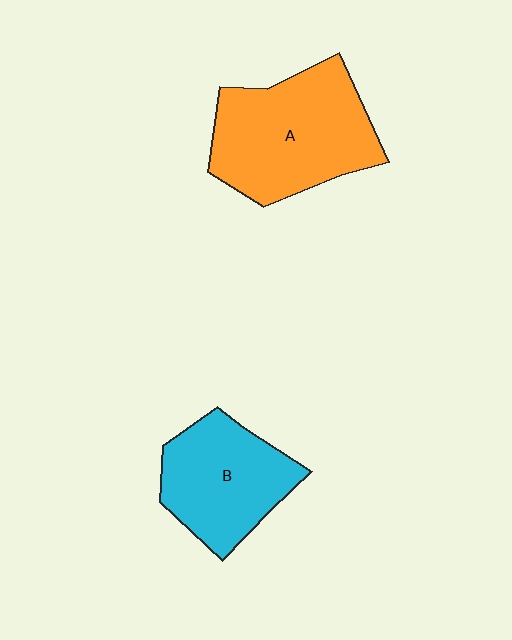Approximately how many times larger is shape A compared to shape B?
Approximately 1.3 times.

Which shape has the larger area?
Shape A (orange).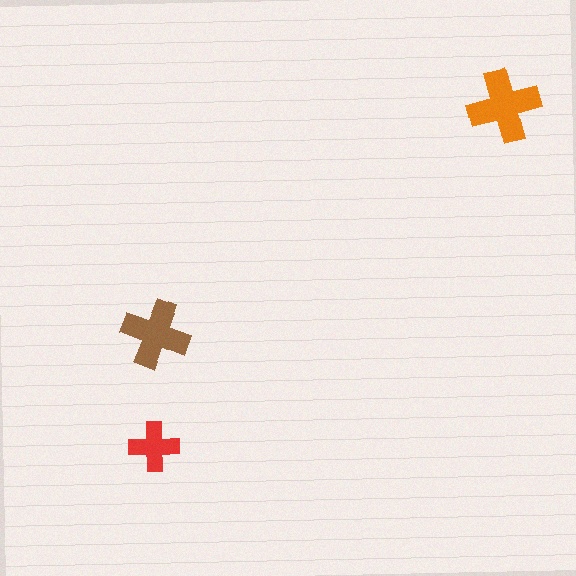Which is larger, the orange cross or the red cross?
The orange one.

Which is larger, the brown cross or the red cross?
The brown one.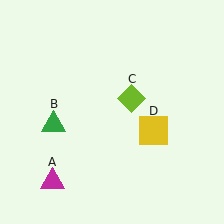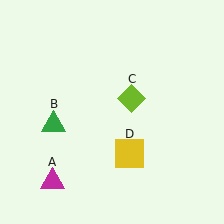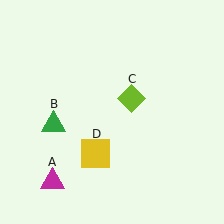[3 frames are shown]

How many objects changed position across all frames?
1 object changed position: yellow square (object D).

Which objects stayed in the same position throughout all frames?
Magenta triangle (object A) and green triangle (object B) and lime diamond (object C) remained stationary.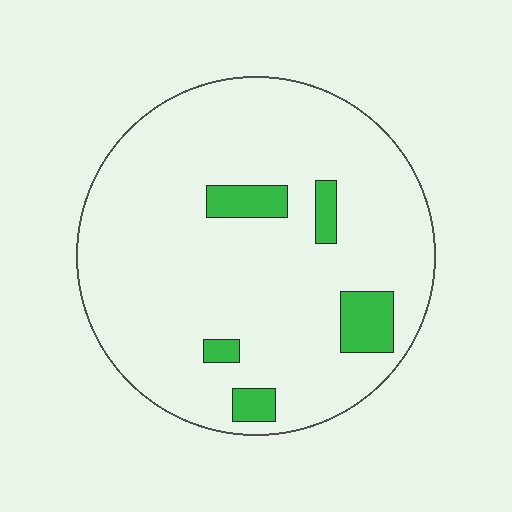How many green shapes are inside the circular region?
5.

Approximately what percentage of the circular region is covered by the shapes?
Approximately 10%.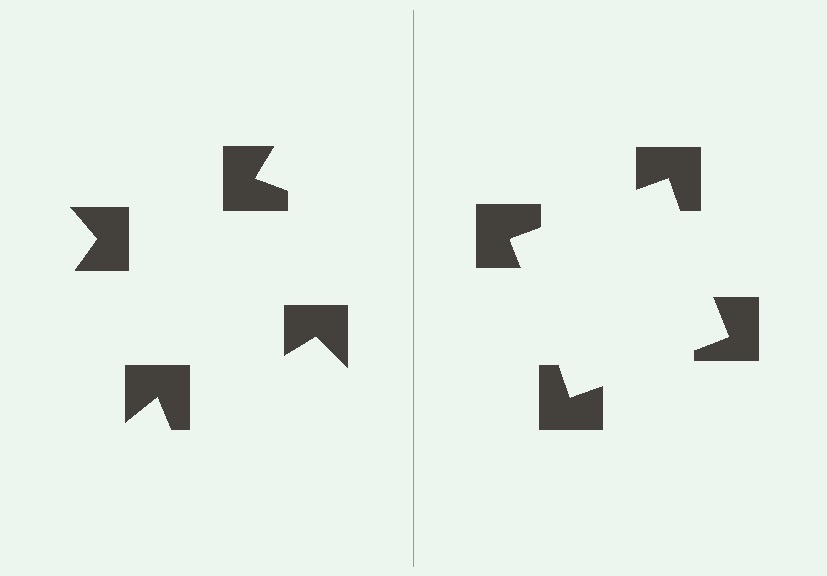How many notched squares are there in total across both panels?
8 — 4 on each side.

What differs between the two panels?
The notched squares are positioned identically on both sides; only the wedge orientations differ. On the right they align to a square; on the left they are misaligned.